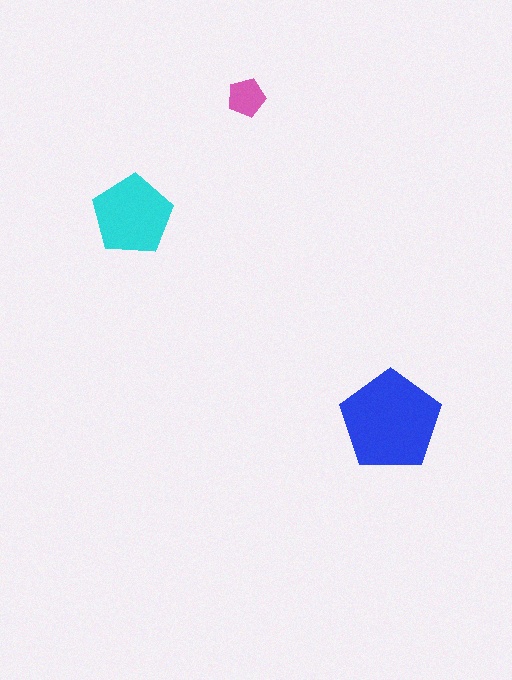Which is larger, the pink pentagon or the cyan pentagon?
The cyan one.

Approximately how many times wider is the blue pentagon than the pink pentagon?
About 2.5 times wider.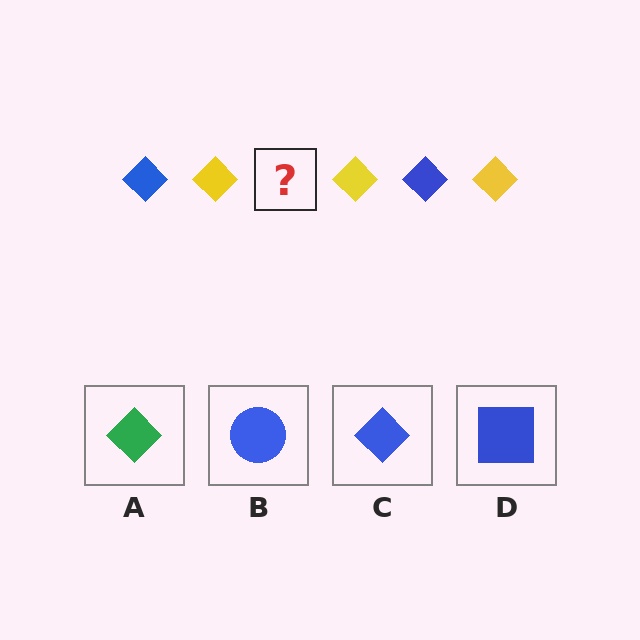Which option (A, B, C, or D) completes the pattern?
C.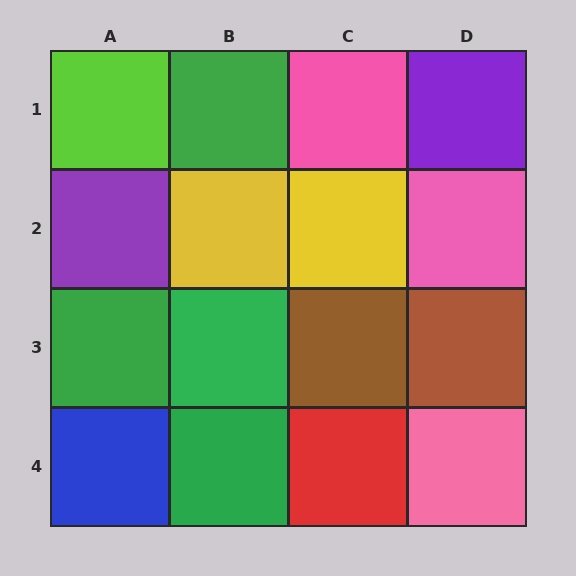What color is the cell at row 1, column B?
Green.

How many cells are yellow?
2 cells are yellow.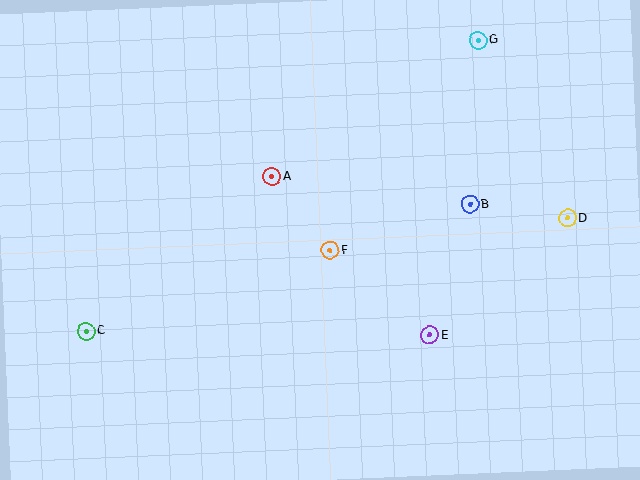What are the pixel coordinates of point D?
Point D is at (567, 218).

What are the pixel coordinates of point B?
Point B is at (470, 204).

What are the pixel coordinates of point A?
Point A is at (272, 177).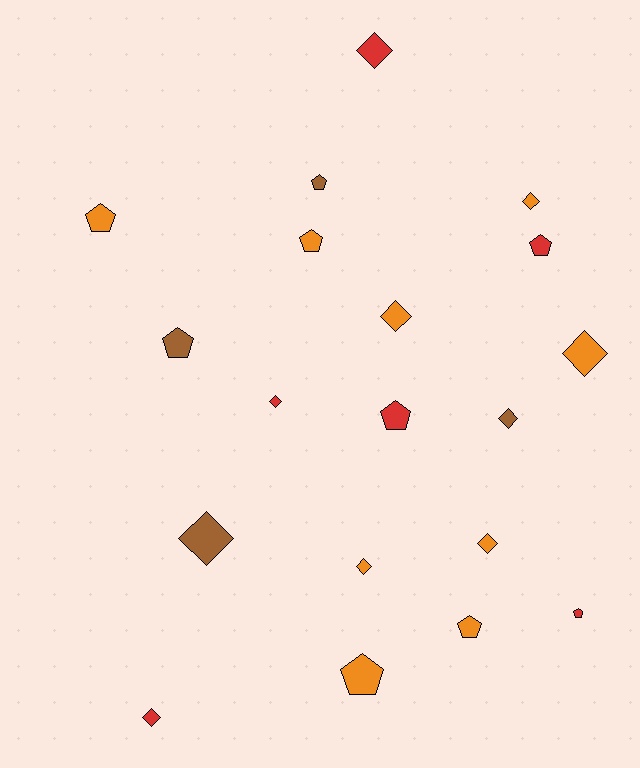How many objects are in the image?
There are 19 objects.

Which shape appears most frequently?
Diamond, with 10 objects.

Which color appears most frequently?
Orange, with 9 objects.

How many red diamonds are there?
There are 3 red diamonds.